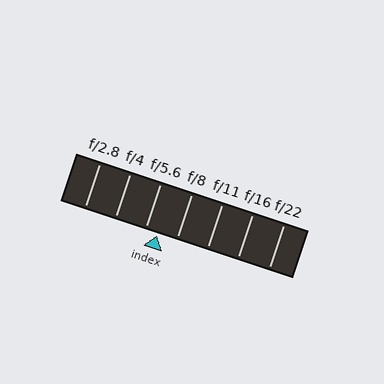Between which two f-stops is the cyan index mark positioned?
The index mark is between f/5.6 and f/8.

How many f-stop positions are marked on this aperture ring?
There are 7 f-stop positions marked.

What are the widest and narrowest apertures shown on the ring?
The widest aperture shown is f/2.8 and the narrowest is f/22.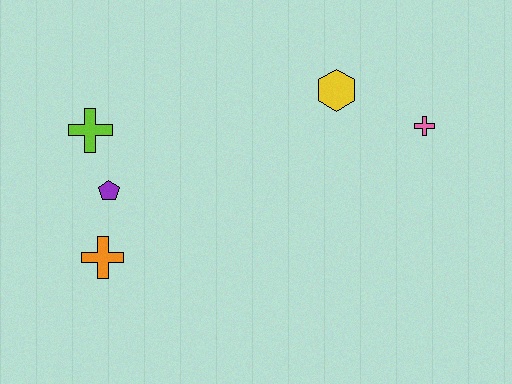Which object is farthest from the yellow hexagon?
The orange cross is farthest from the yellow hexagon.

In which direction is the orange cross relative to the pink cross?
The orange cross is to the left of the pink cross.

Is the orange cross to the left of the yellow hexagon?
Yes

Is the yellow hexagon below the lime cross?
No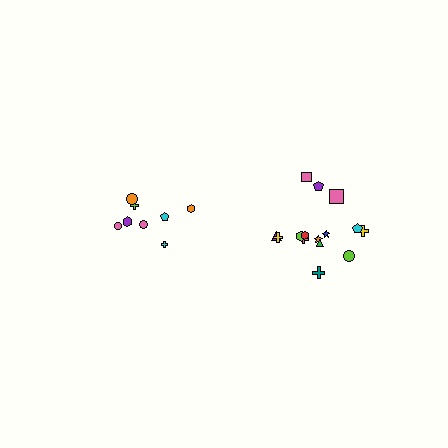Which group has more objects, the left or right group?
The right group.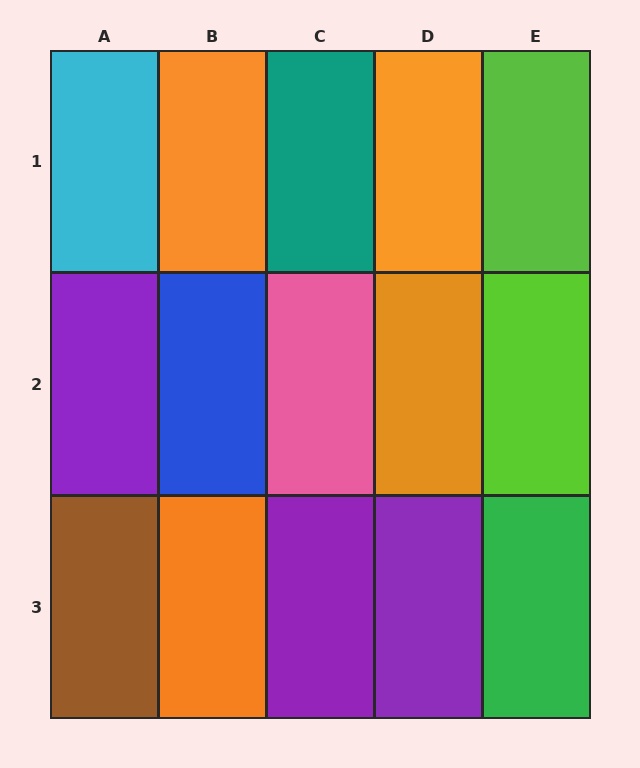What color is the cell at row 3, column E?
Green.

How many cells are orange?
4 cells are orange.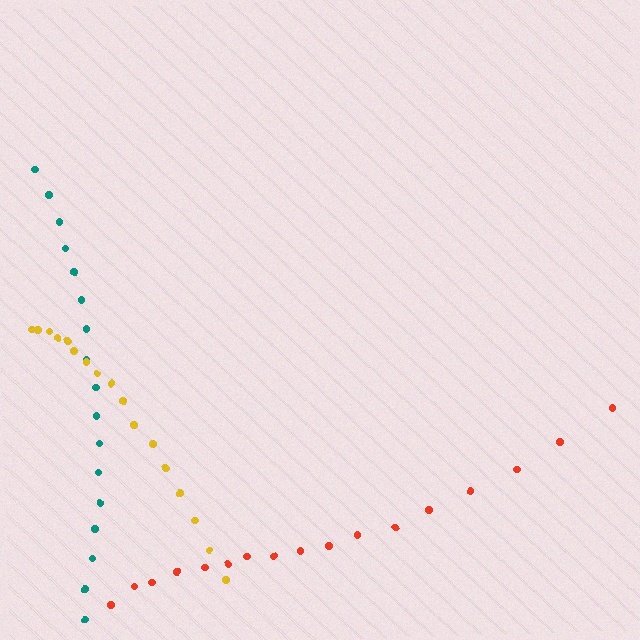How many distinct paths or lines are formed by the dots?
There are 3 distinct paths.